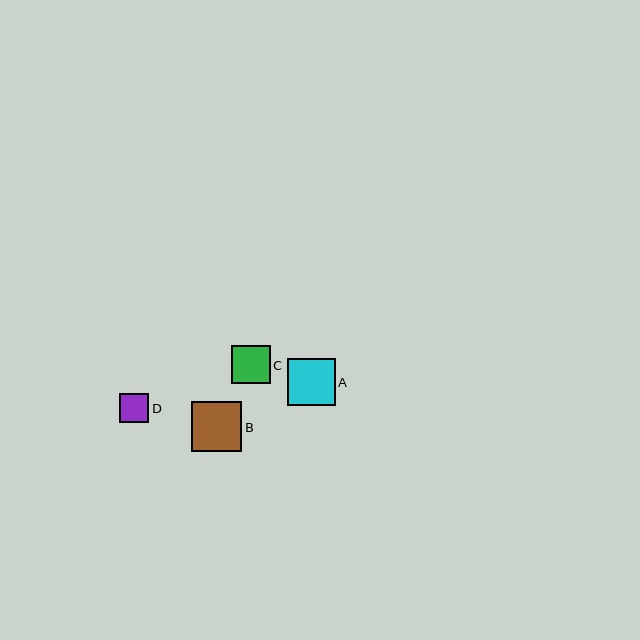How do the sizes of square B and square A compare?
Square B and square A are approximately the same size.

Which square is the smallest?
Square D is the smallest with a size of approximately 30 pixels.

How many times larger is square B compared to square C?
Square B is approximately 1.3 times the size of square C.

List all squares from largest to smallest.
From largest to smallest: B, A, C, D.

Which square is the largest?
Square B is the largest with a size of approximately 50 pixels.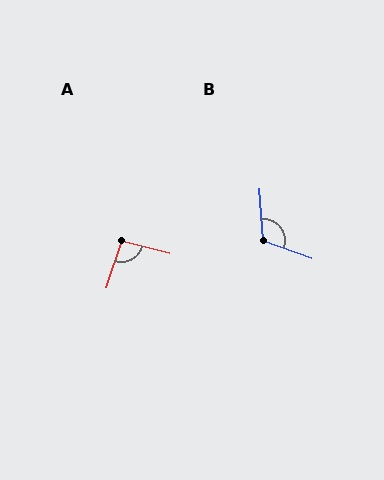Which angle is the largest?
B, at approximately 114 degrees.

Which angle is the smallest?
A, at approximately 93 degrees.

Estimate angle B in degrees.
Approximately 114 degrees.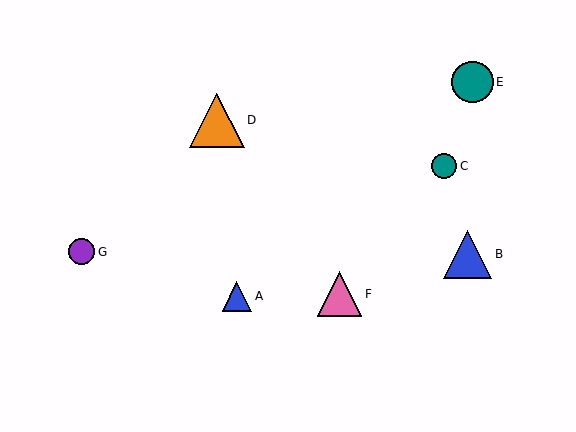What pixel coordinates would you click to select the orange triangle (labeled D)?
Click at (217, 120) to select the orange triangle D.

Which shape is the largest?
The orange triangle (labeled D) is the largest.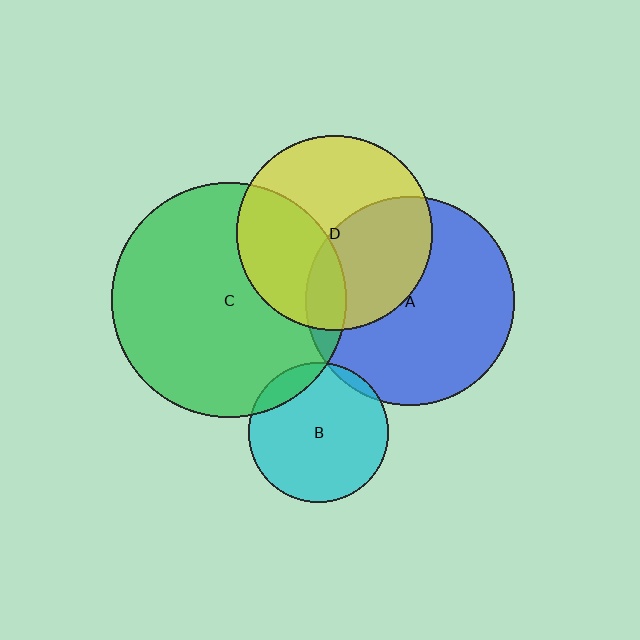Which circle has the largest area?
Circle C (green).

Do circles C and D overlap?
Yes.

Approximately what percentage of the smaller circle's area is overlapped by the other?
Approximately 35%.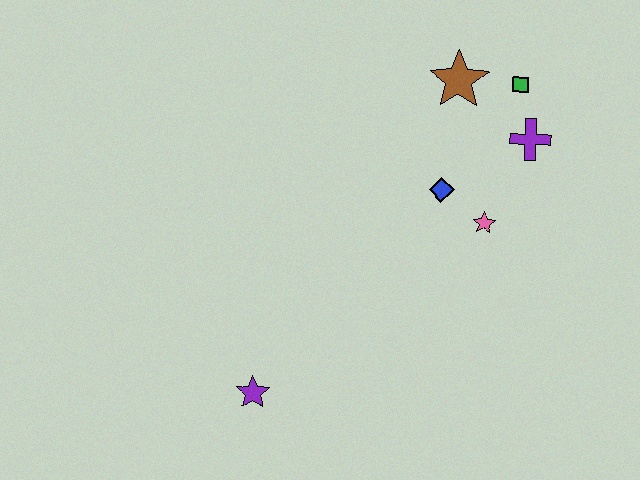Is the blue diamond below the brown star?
Yes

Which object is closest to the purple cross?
The green square is closest to the purple cross.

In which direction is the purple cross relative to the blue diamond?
The purple cross is to the right of the blue diamond.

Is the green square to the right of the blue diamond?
Yes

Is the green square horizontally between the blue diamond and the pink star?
No